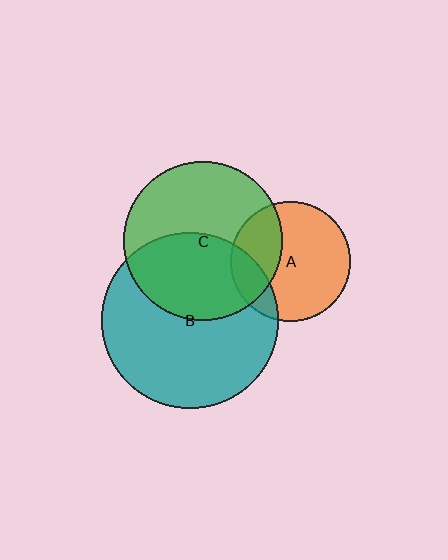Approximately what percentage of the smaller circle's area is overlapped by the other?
Approximately 30%.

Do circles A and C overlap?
Yes.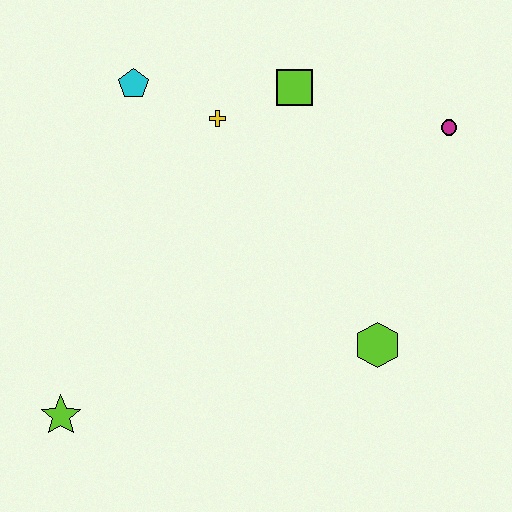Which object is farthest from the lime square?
The lime star is farthest from the lime square.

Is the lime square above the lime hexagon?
Yes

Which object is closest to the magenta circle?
The lime square is closest to the magenta circle.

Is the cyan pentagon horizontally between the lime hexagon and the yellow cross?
No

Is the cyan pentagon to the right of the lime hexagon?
No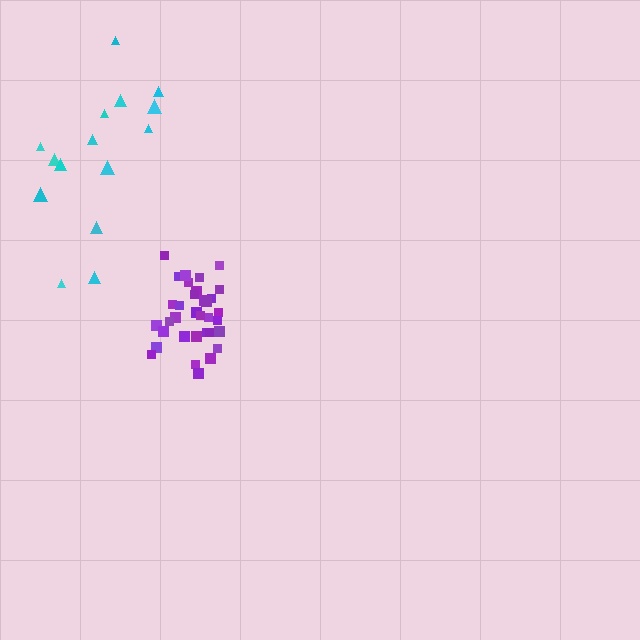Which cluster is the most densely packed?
Purple.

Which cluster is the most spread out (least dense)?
Cyan.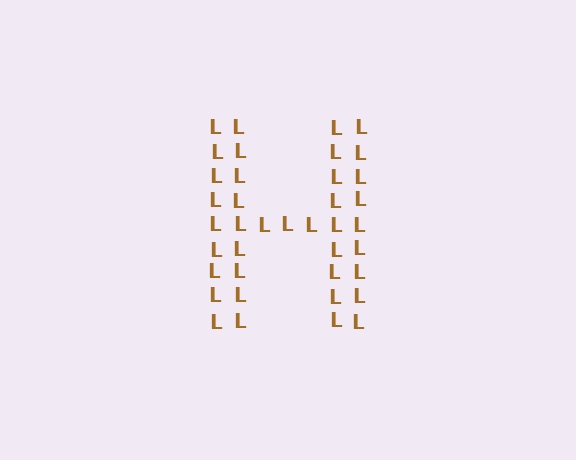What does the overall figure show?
The overall figure shows the letter H.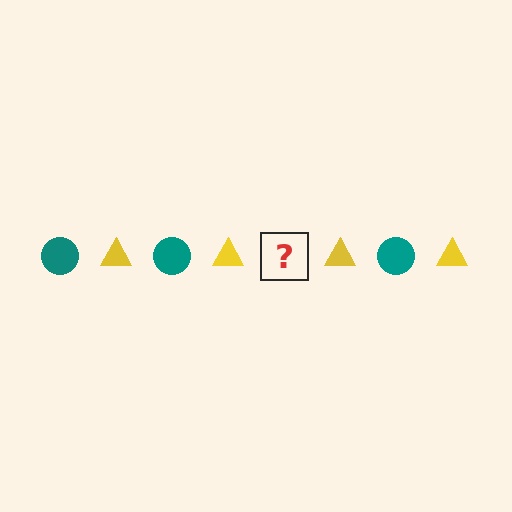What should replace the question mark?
The question mark should be replaced with a teal circle.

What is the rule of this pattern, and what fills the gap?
The rule is that the pattern alternates between teal circle and yellow triangle. The gap should be filled with a teal circle.